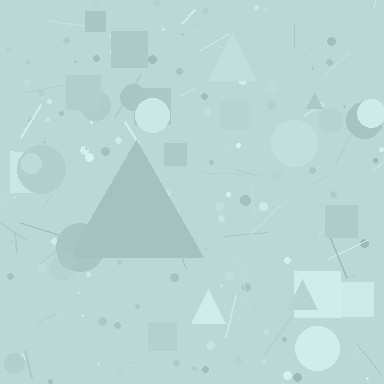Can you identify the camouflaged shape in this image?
The camouflaged shape is a triangle.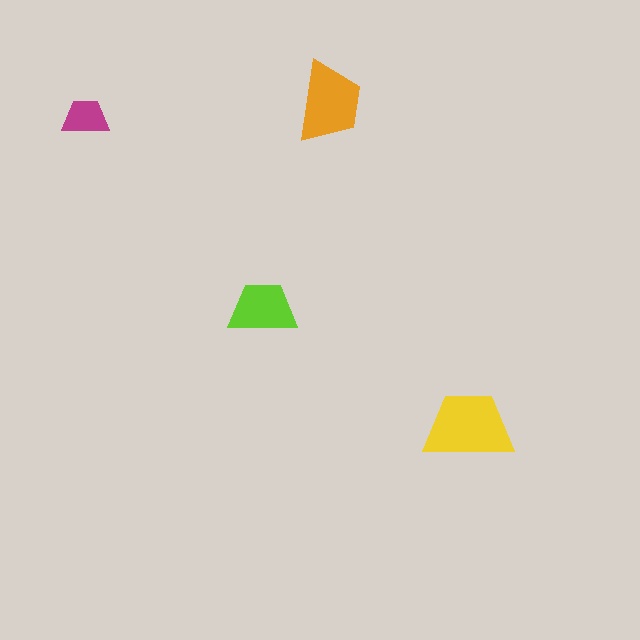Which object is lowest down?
The yellow trapezoid is bottommost.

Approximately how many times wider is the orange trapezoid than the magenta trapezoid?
About 1.5 times wider.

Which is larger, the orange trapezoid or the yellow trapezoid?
The yellow one.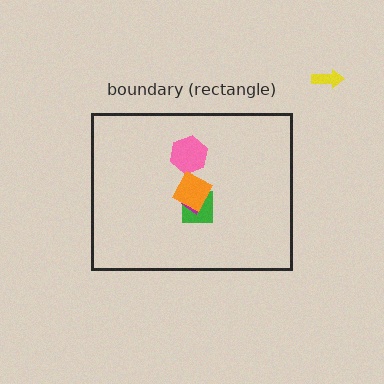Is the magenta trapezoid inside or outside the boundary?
Inside.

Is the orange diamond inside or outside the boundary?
Inside.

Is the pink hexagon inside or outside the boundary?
Inside.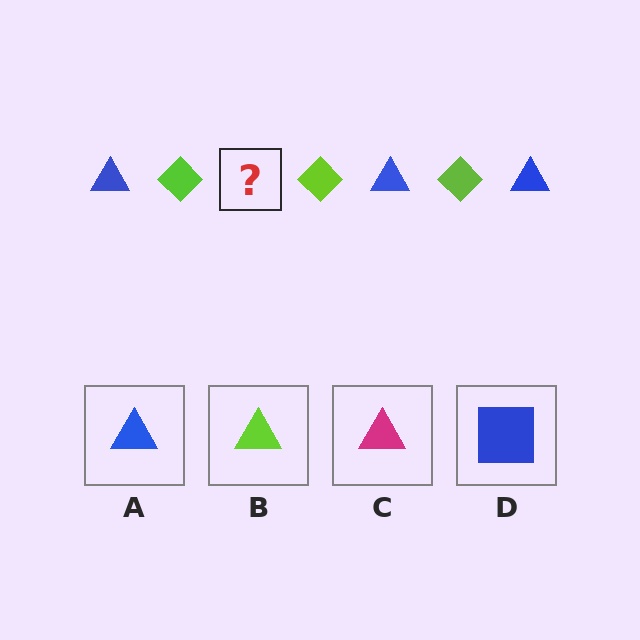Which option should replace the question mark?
Option A.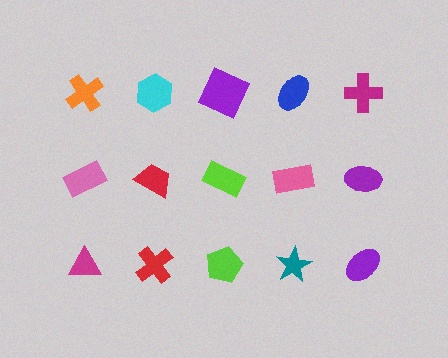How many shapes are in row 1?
5 shapes.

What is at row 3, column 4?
A teal star.